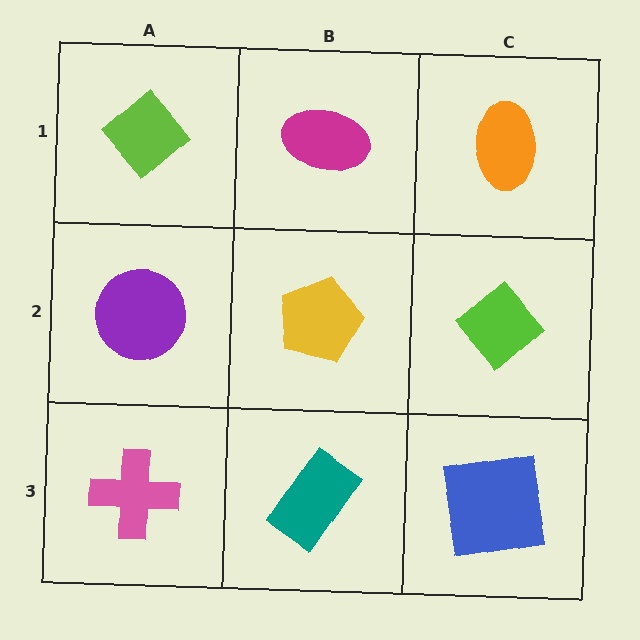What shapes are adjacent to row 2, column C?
An orange ellipse (row 1, column C), a blue square (row 3, column C), a yellow pentagon (row 2, column B).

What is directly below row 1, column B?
A yellow pentagon.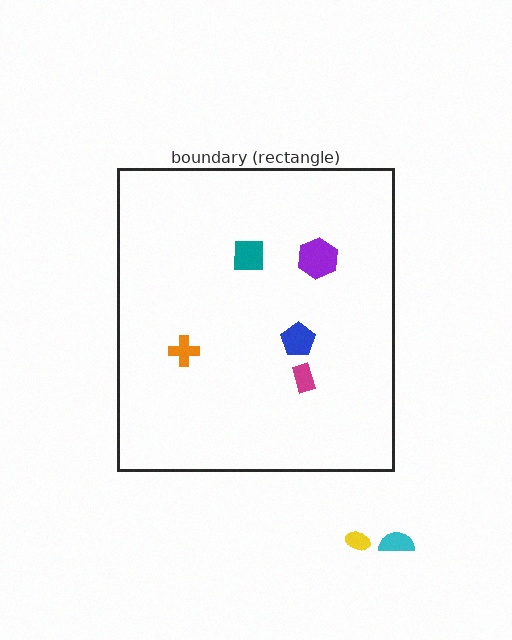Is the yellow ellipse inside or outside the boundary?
Outside.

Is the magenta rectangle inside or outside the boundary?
Inside.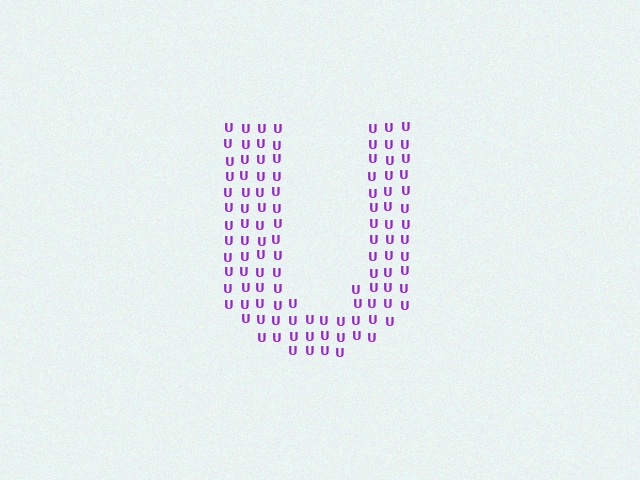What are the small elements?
The small elements are letter U's.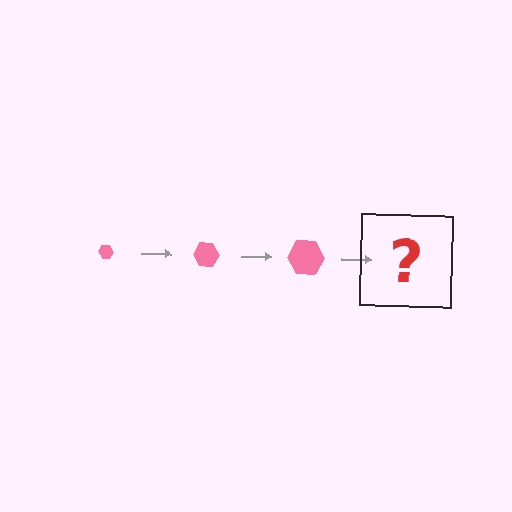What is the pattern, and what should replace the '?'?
The pattern is that the hexagon gets progressively larger each step. The '?' should be a pink hexagon, larger than the previous one.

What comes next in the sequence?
The next element should be a pink hexagon, larger than the previous one.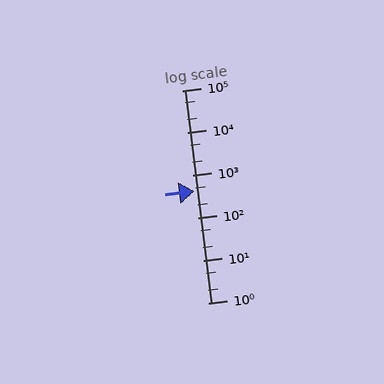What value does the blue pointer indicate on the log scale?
The pointer indicates approximately 430.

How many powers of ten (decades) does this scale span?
The scale spans 5 decades, from 1 to 100000.